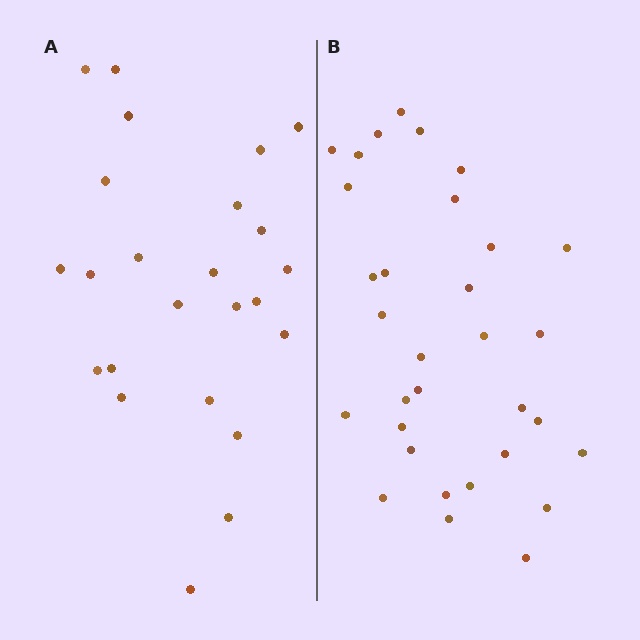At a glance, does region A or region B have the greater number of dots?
Region B (the right region) has more dots.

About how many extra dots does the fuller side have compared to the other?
Region B has roughly 8 or so more dots than region A.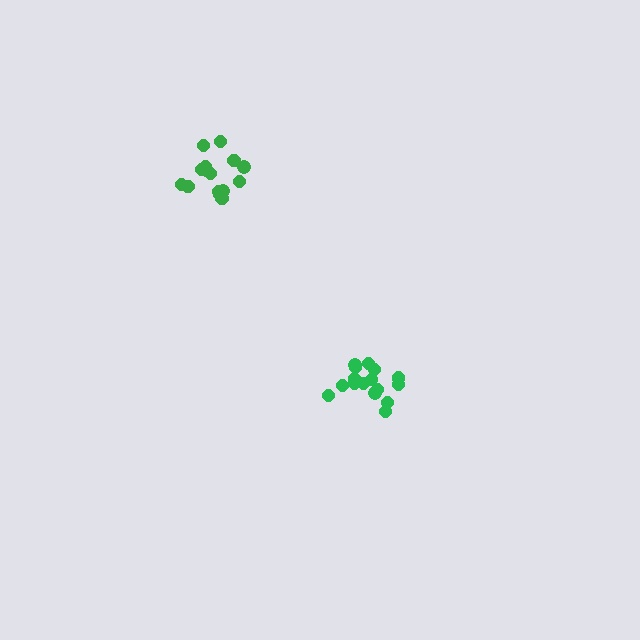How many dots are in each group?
Group 1: 16 dots, Group 2: 15 dots (31 total).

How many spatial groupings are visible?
There are 2 spatial groupings.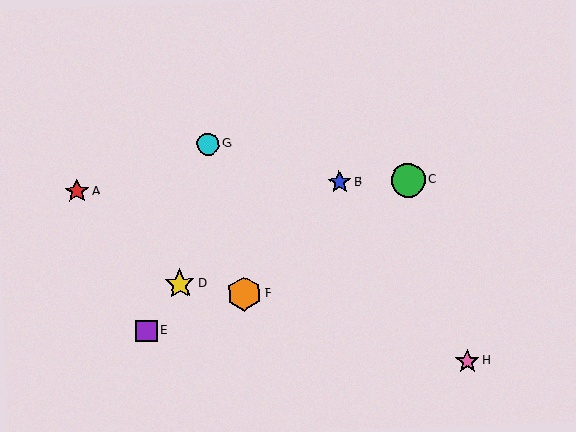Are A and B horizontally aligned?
Yes, both are at y≈191.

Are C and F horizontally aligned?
No, C is at y≈180 and F is at y≈294.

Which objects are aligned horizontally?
Objects A, B, C are aligned horizontally.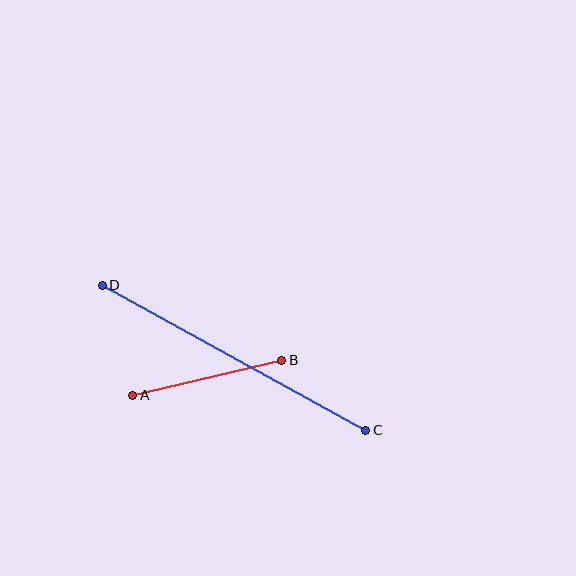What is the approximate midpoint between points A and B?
The midpoint is at approximately (207, 378) pixels.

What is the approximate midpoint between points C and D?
The midpoint is at approximately (234, 358) pixels.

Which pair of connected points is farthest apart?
Points C and D are farthest apart.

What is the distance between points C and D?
The distance is approximately 301 pixels.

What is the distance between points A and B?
The distance is approximately 153 pixels.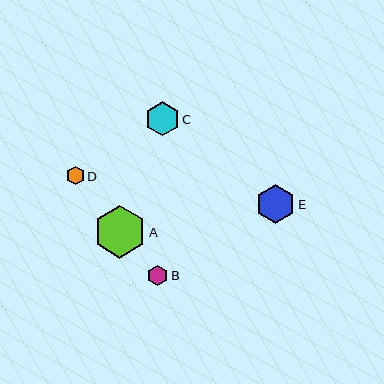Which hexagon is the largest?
Hexagon A is the largest with a size of approximately 53 pixels.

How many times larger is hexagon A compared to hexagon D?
Hexagon A is approximately 2.8 times the size of hexagon D.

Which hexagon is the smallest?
Hexagon D is the smallest with a size of approximately 18 pixels.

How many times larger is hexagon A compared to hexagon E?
Hexagon A is approximately 1.3 times the size of hexagon E.